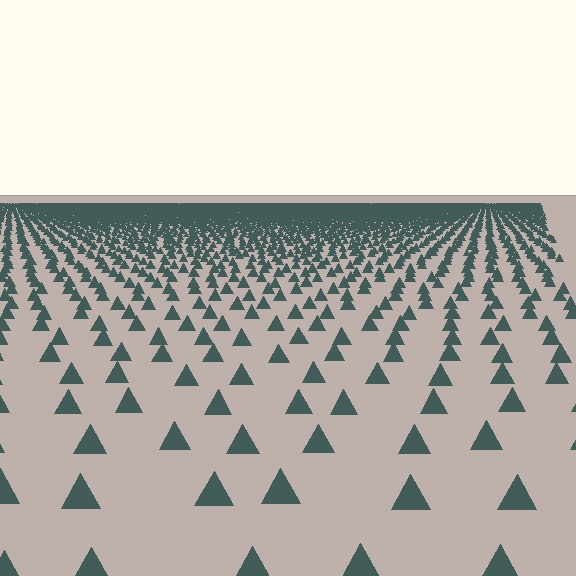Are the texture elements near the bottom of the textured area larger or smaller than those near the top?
Larger. Near the bottom, elements are closer to the viewer and appear at a bigger on-screen size.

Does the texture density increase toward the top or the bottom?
Density increases toward the top.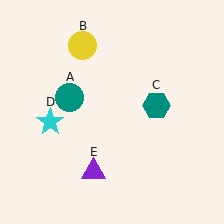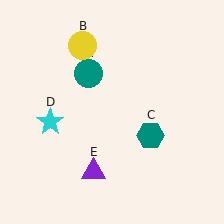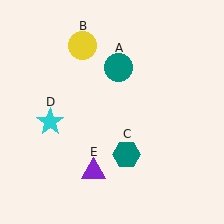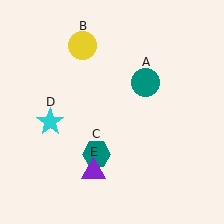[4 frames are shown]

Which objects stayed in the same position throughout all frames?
Yellow circle (object B) and cyan star (object D) and purple triangle (object E) remained stationary.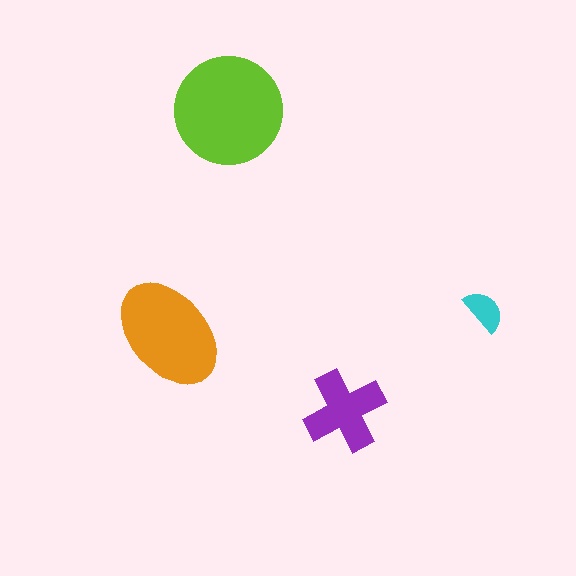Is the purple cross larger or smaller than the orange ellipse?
Smaller.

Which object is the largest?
The lime circle.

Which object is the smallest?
The cyan semicircle.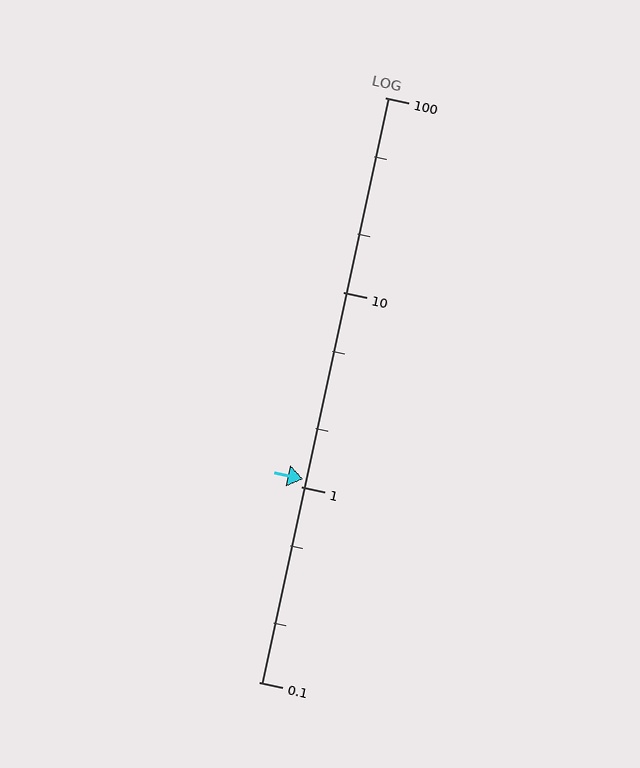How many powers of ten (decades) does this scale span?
The scale spans 3 decades, from 0.1 to 100.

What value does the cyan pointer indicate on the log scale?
The pointer indicates approximately 1.1.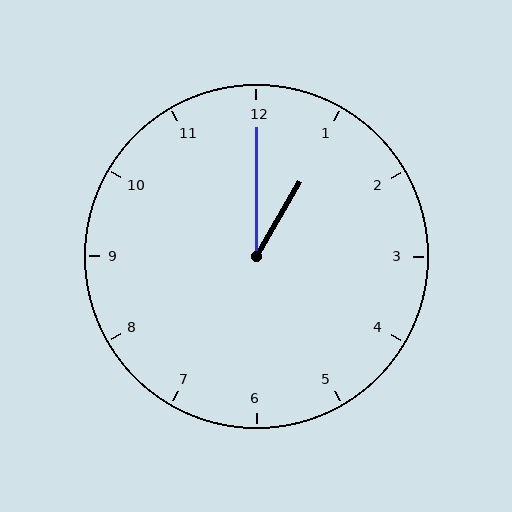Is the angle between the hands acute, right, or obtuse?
It is acute.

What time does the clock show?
1:00.